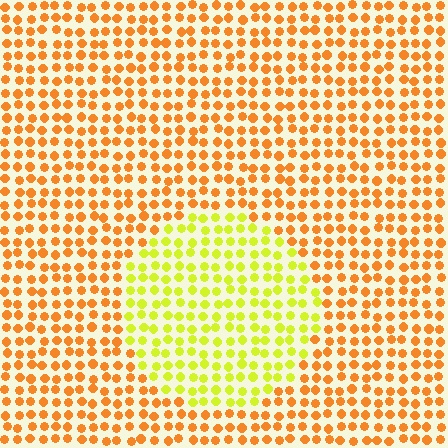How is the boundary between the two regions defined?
The boundary is defined purely by a slight shift in hue (about 43 degrees). Spacing, size, and orientation are identical on both sides.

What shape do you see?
I see a circle.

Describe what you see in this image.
The image is filled with small orange elements in a uniform arrangement. A circle-shaped region is visible where the elements are tinted to a slightly different hue, forming a subtle color boundary.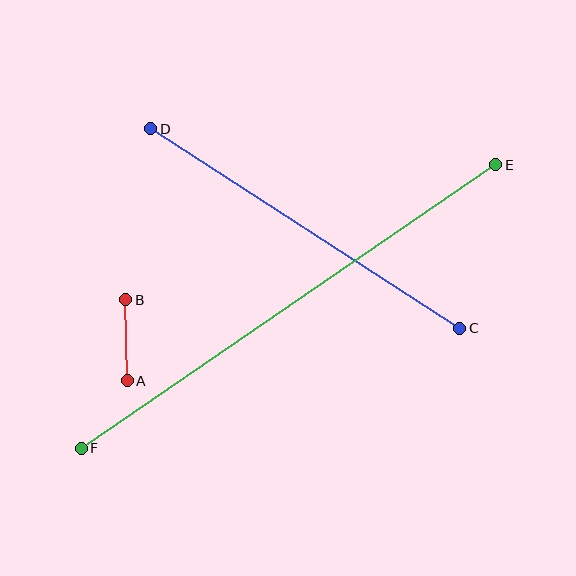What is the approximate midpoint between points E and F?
The midpoint is at approximately (288, 306) pixels.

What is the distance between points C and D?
The distance is approximately 368 pixels.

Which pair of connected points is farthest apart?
Points E and F are farthest apart.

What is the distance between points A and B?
The distance is approximately 81 pixels.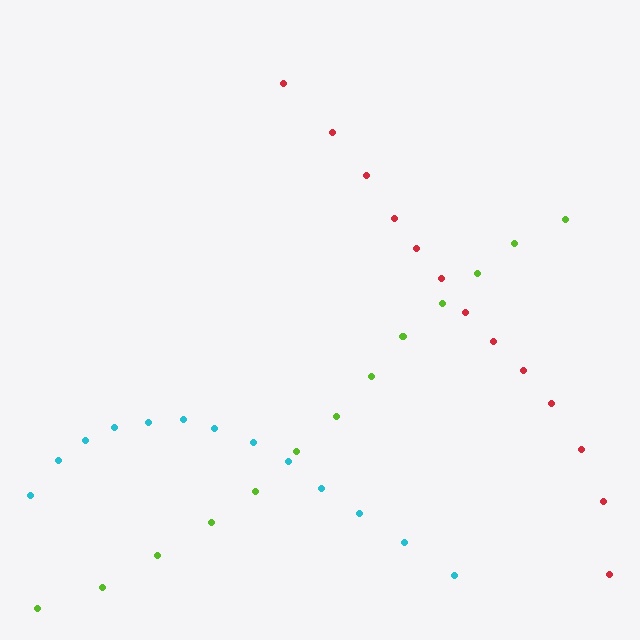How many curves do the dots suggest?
There are 3 distinct paths.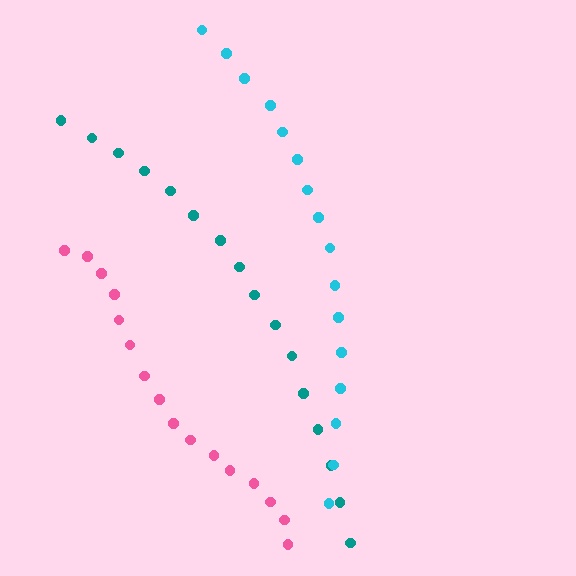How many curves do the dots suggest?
There are 3 distinct paths.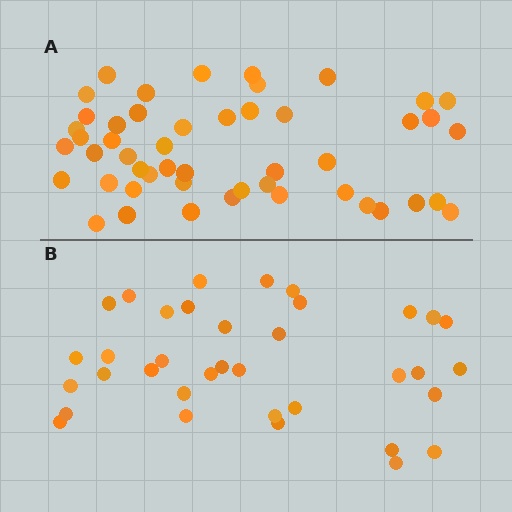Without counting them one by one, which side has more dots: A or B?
Region A (the top region) has more dots.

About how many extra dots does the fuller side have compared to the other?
Region A has approximately 15 more dots than region B.